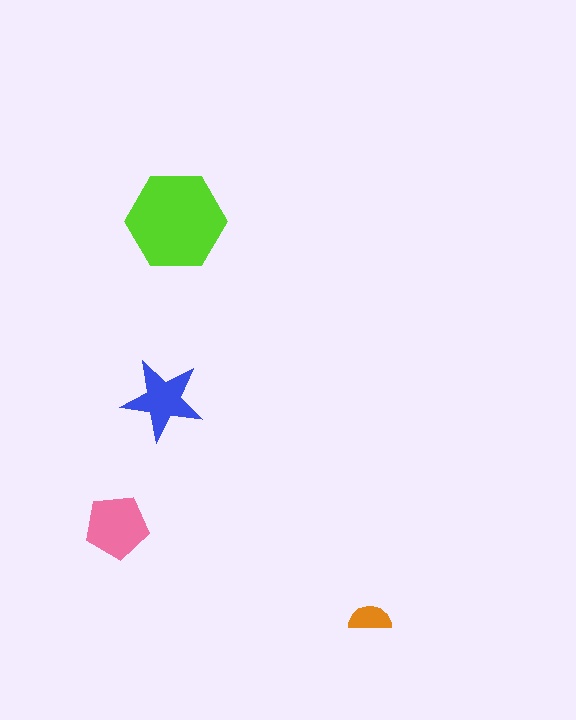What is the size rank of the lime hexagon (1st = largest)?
1st.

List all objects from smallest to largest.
The orange semicircle, the blue star, the pink pentagon, the lime hexagon.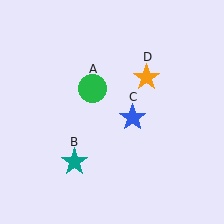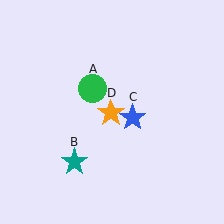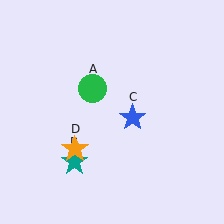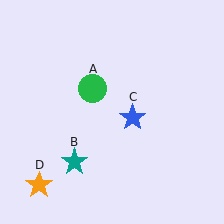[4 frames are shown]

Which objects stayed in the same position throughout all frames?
Green circle (object A) and teal star (object B) and blue star (object C) remained stationary.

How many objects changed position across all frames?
1 object changed position: orange star (object D).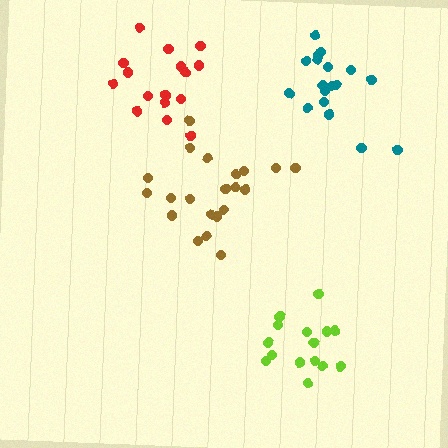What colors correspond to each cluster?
The clusters are colored: teal, lime, red, brown.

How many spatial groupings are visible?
There are 4 spatial groupings.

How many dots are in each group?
Group 1: 18 dots, Group 2: 15 dots, Group 3: 16 dots, Group 4: 21 dots (70 total).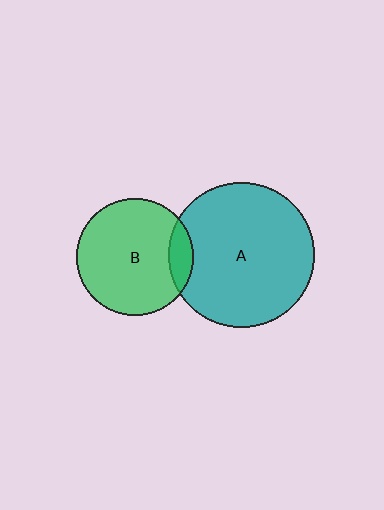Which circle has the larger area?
Circle A (teal).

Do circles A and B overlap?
Yes.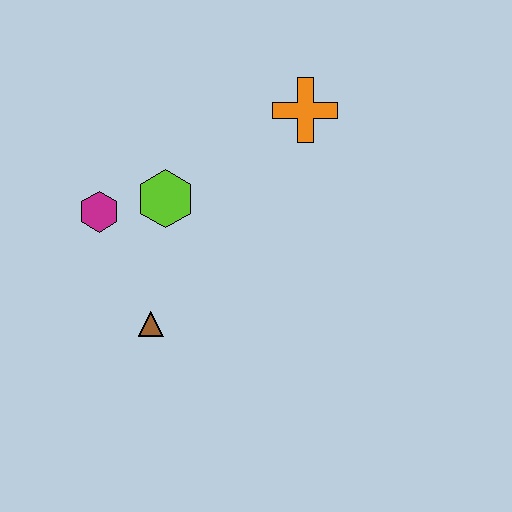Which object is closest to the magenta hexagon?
The lime hexagon is closest to the magenta hexagon.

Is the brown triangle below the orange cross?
Yes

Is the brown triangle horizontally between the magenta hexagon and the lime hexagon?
Yes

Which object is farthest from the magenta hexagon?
The orange cross is farthest from the magenta hexagon.